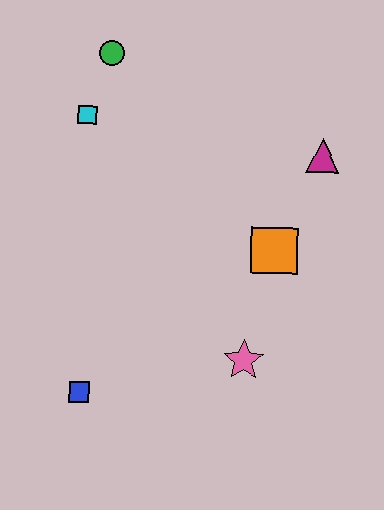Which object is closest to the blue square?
The pink star is closest to the blue square.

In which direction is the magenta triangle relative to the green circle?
The magenta triangle is to the right of the green circle.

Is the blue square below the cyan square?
Yes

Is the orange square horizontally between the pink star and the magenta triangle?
Yes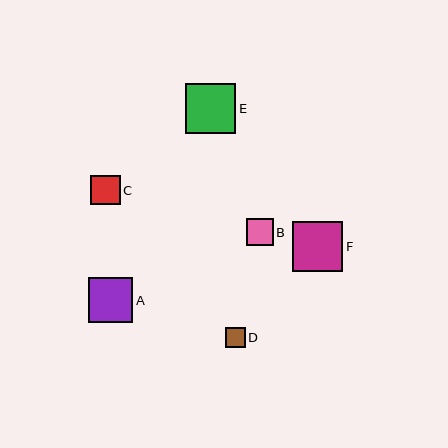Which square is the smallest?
Square D is the smallest with a size of approximately 20 pixels.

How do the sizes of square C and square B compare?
Square C and square B are approximately the same size.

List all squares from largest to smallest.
From largest to smallest: E, F, A, C, B, D.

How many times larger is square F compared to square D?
Square F is approximately 2.6 times the size of square D.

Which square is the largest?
Square E is the largest with a size of approximately 50 pixels.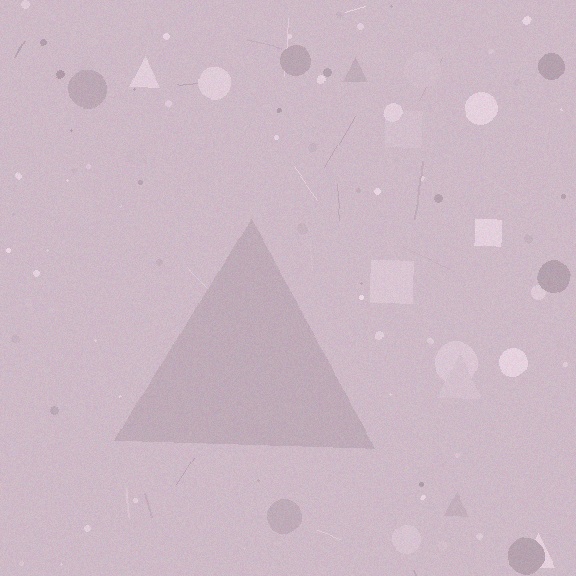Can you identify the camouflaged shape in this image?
The camouflaged shape is a triangle.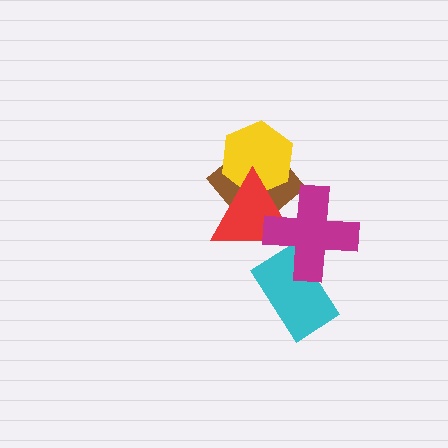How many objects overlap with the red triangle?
3 objects overlap with the red triangle.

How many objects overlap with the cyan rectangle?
1 object overlaps with the cyan rectangle.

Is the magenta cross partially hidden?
No, no other shape covers it.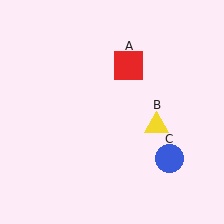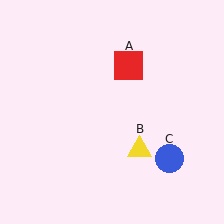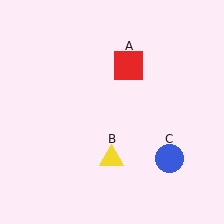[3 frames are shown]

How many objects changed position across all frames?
1 object changed position: yellow triangle (object B).